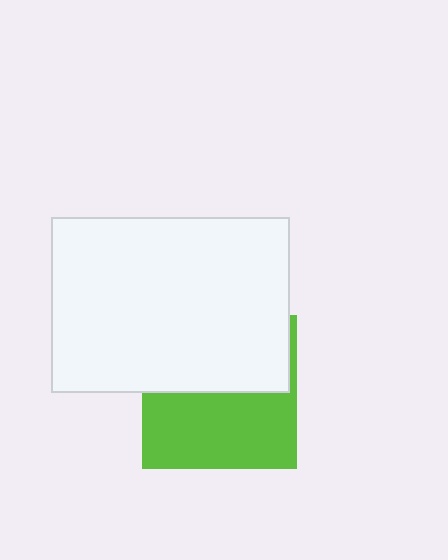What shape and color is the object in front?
The object in front is a white rectangle.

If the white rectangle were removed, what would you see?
You would see the complete lime square.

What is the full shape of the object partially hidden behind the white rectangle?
The partially hidden object is a lime square.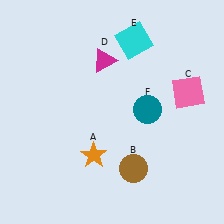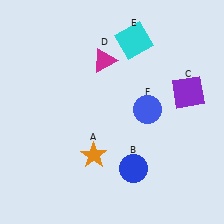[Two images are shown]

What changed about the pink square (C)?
In Image 1, C is pink. In Image 2, it changed to purple.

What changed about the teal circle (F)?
In Image 1, F is teal. In Image 2, it changed to blue.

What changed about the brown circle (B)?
In Image 1, B is brown. In Image 2, it changed to blue.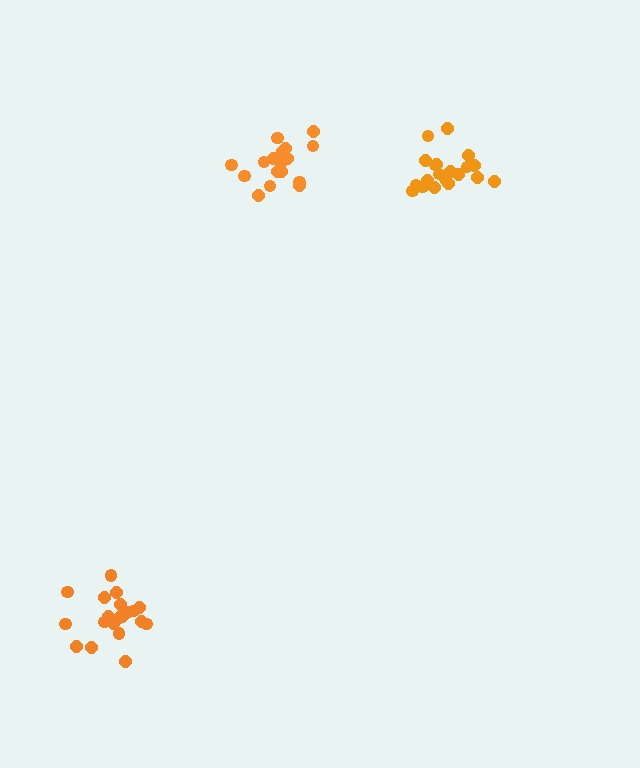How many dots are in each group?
Group 1: 18 dots, Group 2: 20 dots, Group 3: 21 dots (59 total).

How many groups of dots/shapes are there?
There are 3 groups.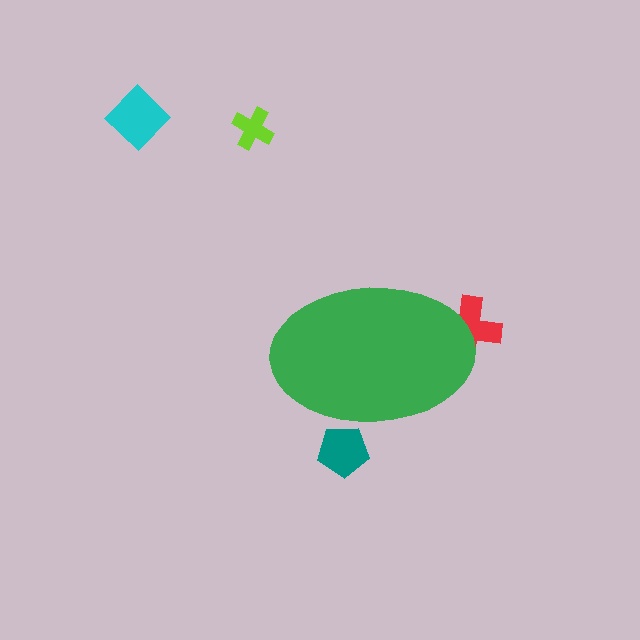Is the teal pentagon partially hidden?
Yes, the teal pentagon is partially hidden behind the green ellipse.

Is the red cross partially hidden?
Yes, the red cross is partially hidden behind the green ellipse.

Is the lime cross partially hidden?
No, the lime cross is fully visible.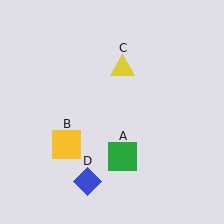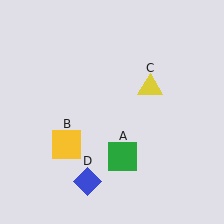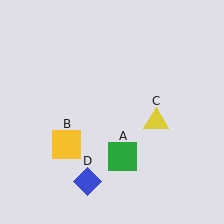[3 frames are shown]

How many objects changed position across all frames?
1 object changed position: yellow triangle (object C).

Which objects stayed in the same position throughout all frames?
Green square (object A) and yellow square (object B) and blue diamond (object D) remained stationary.